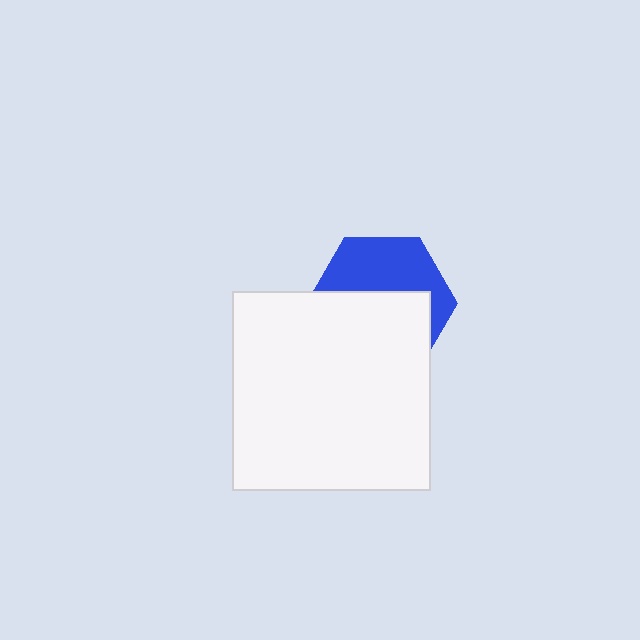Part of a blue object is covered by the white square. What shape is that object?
It is a hexagon.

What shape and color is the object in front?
The object in front is a white square.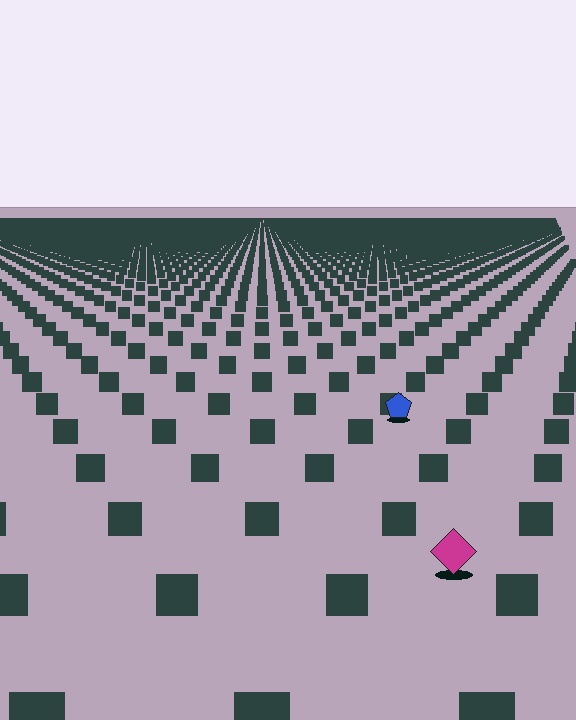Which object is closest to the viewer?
The magenta diamond is closest. The texture marks near it are larger and more spread out.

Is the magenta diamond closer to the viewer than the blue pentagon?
Yes. The magenta diamond is closer — you can tell from the texture gradient: the ground texture is coarser near it.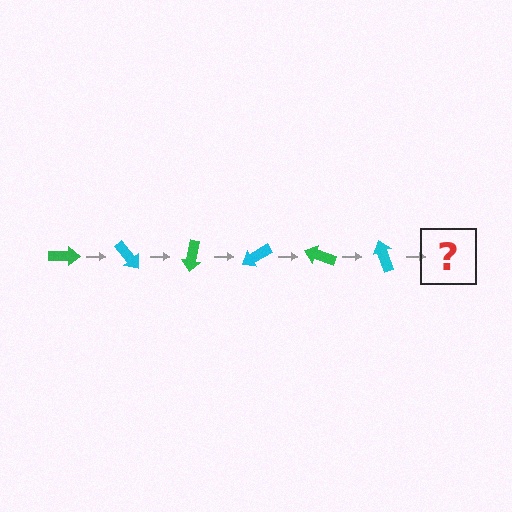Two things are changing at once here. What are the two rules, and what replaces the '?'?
The two rules are that it rotates 50 degrees each step and the color cycles through green and cyan. The '?' should be a green arrow, rotated 300 degrees from the start.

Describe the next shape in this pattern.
It should be a green arrow, rotated 300 degrees from the start.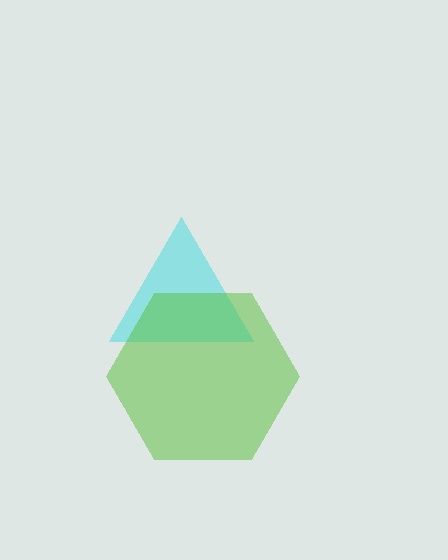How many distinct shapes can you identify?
There are 2 distinct shapes: a cyan triangle, a lime hexagon.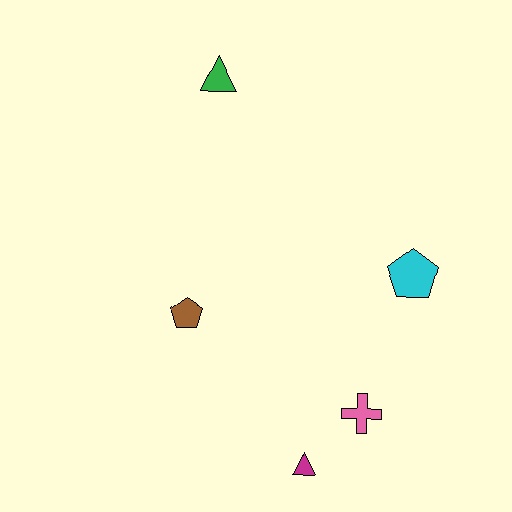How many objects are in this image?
There are 5 objects.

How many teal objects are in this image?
There are no teal objects.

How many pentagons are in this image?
There are 2 pentagons.